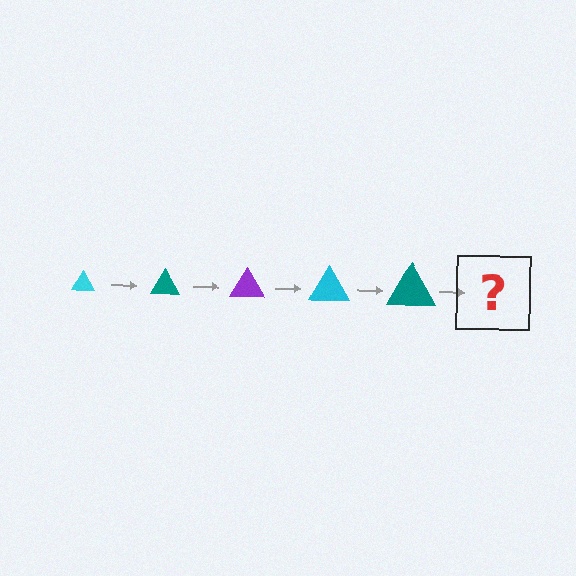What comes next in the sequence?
The next element should be a purple triangle, larger than the previous one.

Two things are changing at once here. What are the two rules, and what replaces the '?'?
The two rules are that the triangle grows larger each step and the color cycles through cyan, teal, and purple. The '?' should be a purple triangle, larger than the previous one.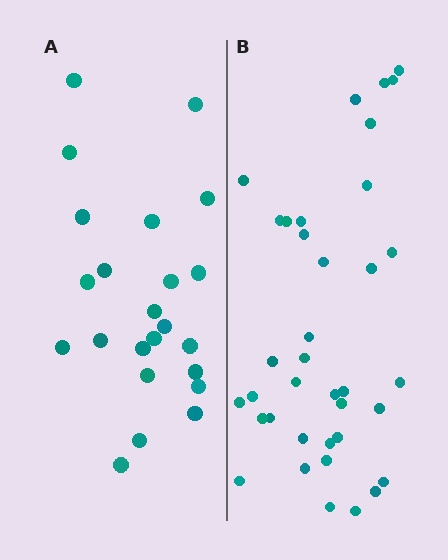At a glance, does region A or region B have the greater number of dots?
Region B (the right region) has more dots.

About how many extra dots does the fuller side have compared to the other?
Region B has approximately 15 more dots than region A.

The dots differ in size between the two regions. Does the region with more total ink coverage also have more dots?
No. Region A has more total ink coverage because its dots are larger, but region B actually contains more individual dots. Total area can be misleading — the number of items is what matters here.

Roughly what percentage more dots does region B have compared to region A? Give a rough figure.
About 60% more.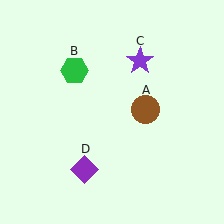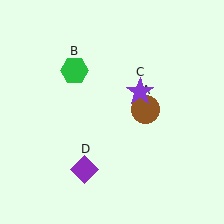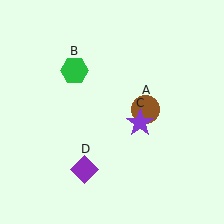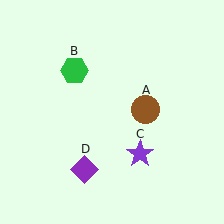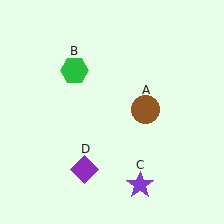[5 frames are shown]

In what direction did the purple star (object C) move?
The purple star (object C) moved down.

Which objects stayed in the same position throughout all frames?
Brown circle (object A) and green hexagon (object B) and purple diamond (object D) remained stationary.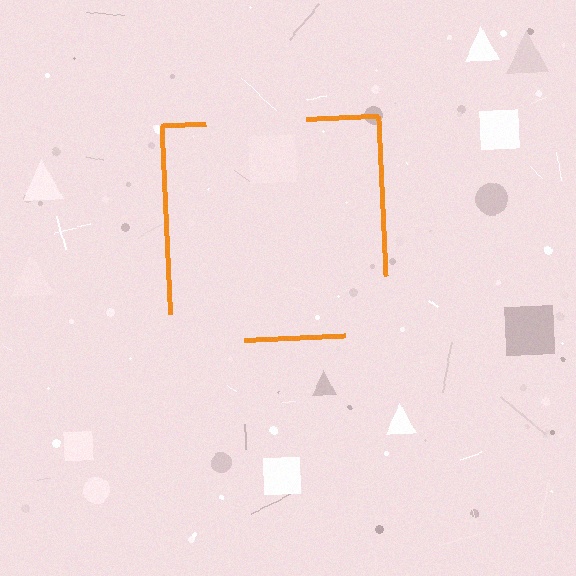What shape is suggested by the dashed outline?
The dashed outline suggests a square.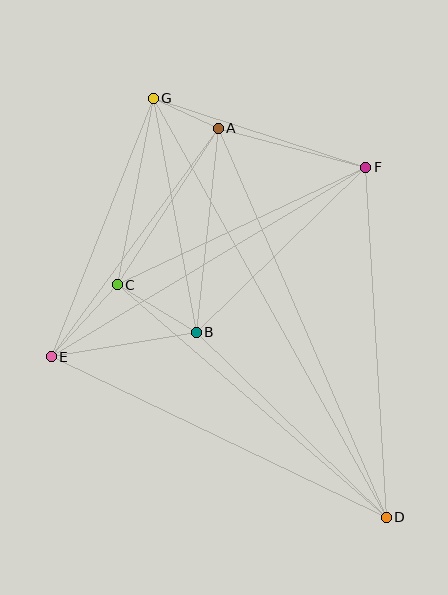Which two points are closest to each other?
Points A and G are closest to each other.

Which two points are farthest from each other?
Points D and G are farthest from each other.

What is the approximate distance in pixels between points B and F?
The distance between B and F is approximately 236 pixels.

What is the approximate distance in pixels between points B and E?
The distance between B and E is approximately 147 pixels.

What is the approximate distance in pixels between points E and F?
The distance between E and F is approximately 367 pixels.